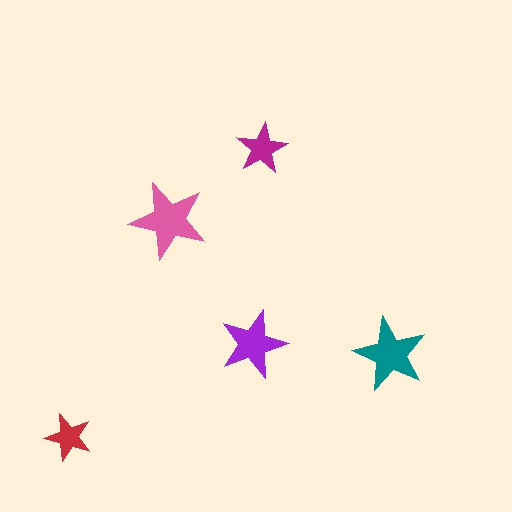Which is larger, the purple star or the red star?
The purple one.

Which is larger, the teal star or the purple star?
The teal one.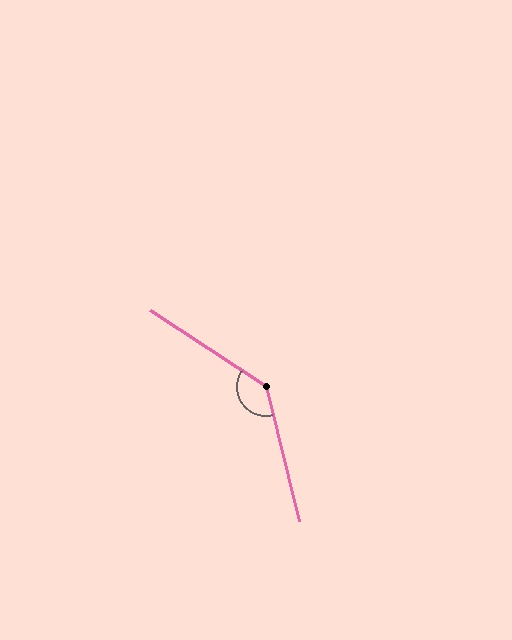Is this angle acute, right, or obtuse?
It is obtuse.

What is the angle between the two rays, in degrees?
Approximately 137 degrees.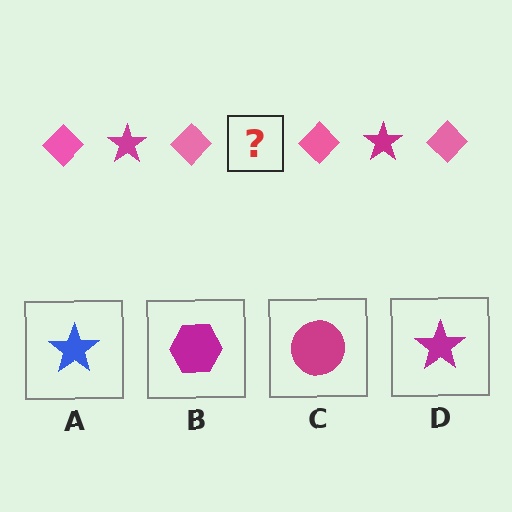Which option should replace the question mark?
Option D.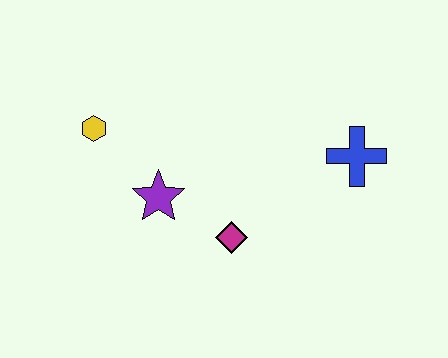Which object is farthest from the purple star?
The blue cross is farthest from the purple star.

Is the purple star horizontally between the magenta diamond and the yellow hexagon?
Yes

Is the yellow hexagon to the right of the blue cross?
No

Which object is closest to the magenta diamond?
The purple star is closest to the magenta diamond.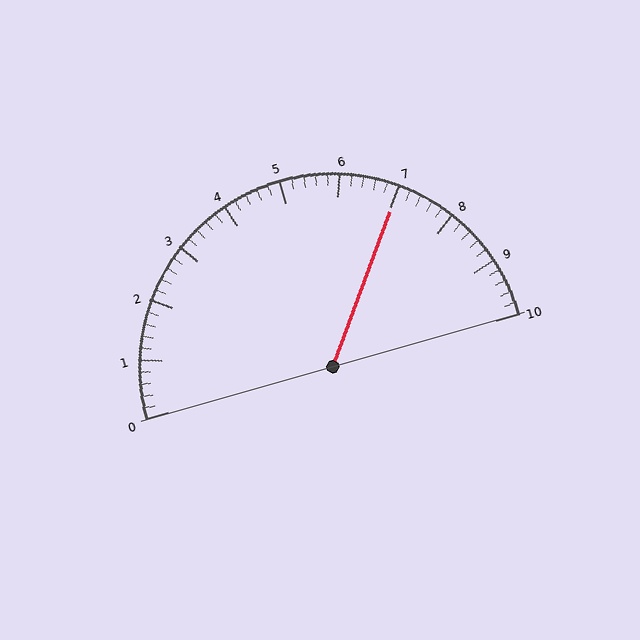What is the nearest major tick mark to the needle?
The nearest major tick mark is 7.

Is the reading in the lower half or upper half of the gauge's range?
The reading is in the upper half of the range (0 to 10).